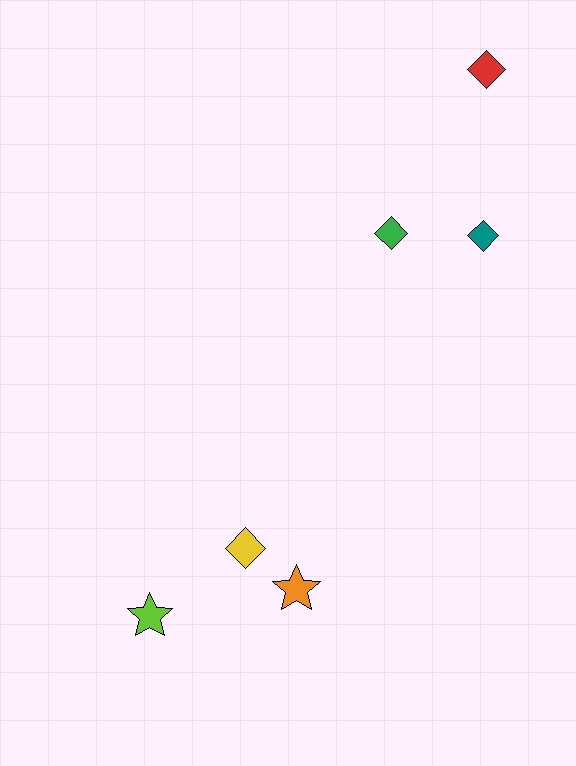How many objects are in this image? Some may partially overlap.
There are 6 objects.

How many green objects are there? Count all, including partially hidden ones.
There is 1 green object.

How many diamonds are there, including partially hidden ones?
There are 4 diamonds.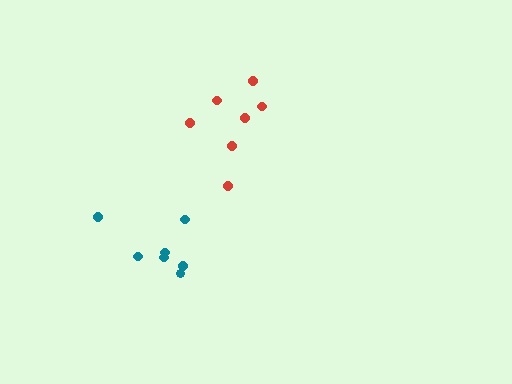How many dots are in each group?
Group 1: 7 dots, Group 2: 7 dots (14 total).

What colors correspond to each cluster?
The clusters are colored: red, teal.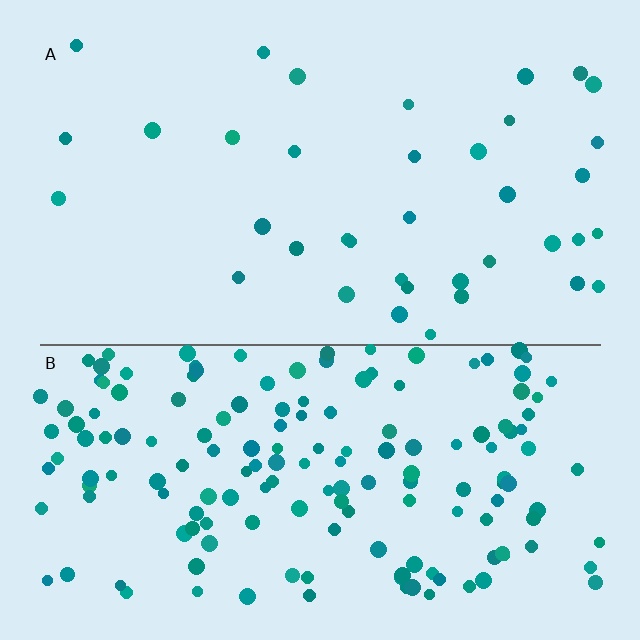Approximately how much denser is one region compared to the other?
Approximately 4.4× — region B over region A.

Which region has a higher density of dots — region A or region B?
B (the bottom).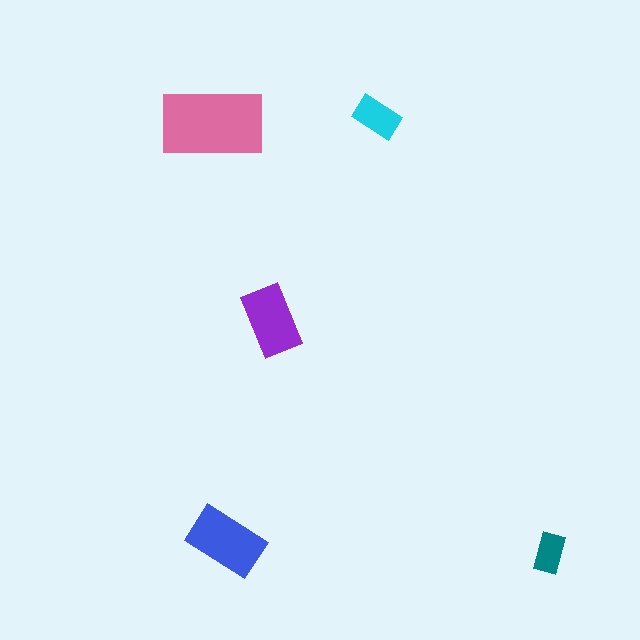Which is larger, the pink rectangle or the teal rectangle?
The pink one.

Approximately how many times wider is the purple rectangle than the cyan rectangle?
About 1.5 times wider.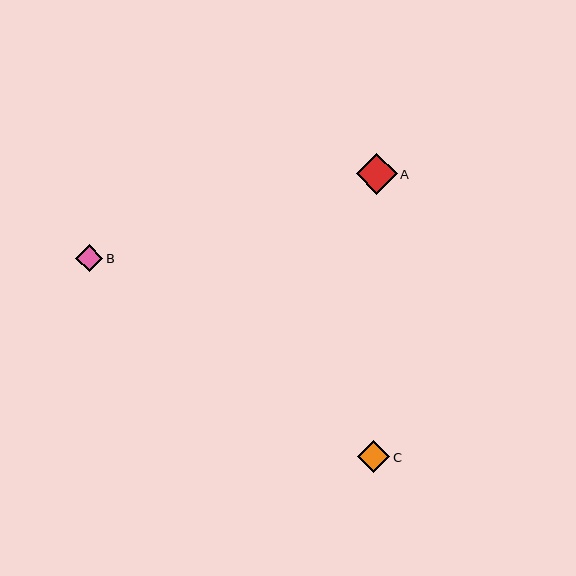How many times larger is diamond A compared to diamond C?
Diamond A is approximately 1.3 times the size of diamond C.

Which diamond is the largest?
Diamond A is the largest with a size of approximately 41 pixels.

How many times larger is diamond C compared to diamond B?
Diamond C is approximately 1.2 times the size of diamond B.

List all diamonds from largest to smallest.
From largest to smallest: A, C, B.